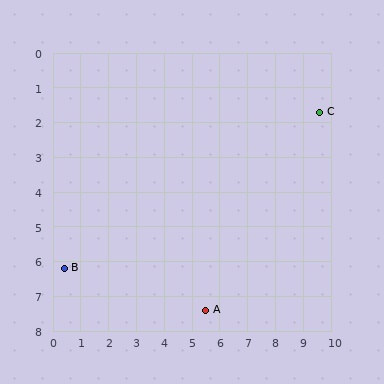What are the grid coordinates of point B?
Point B is at approximately (0.4, 6.2).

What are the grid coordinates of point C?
Point C is at approximately (9.6, 1.7).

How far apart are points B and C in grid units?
Points B and C are about 10.2 grid units apart.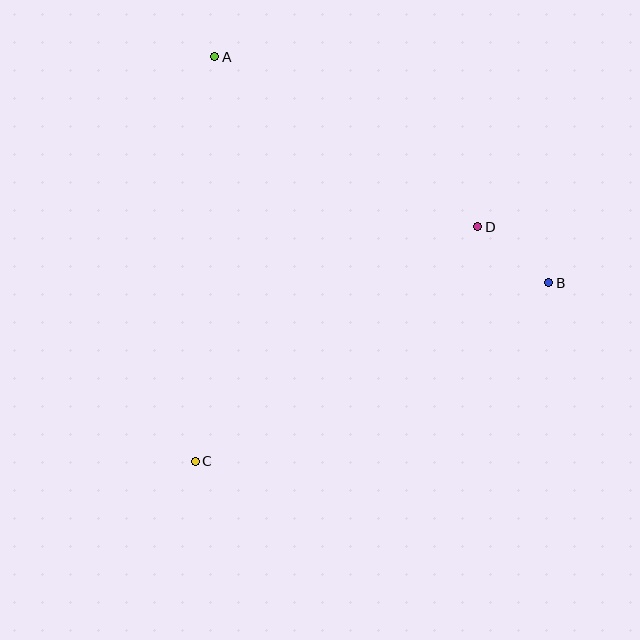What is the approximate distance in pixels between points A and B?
The distance between A and B is approximately 403 pixels.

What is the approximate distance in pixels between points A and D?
The distance between A and D is approximately 313 pixels.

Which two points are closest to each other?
Points B and D are closest to each other.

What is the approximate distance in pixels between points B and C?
The distance between B and C is approximately 396 pixels.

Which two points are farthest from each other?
Points A and C are farthest from each other.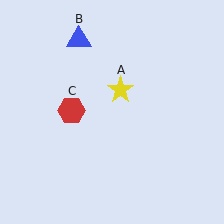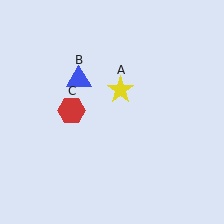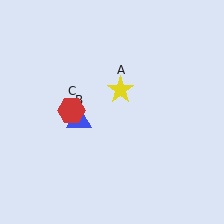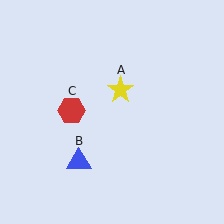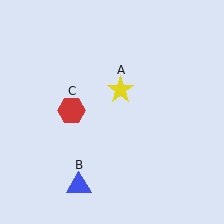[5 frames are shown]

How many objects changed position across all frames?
1 object changed position: blue triangle (object B).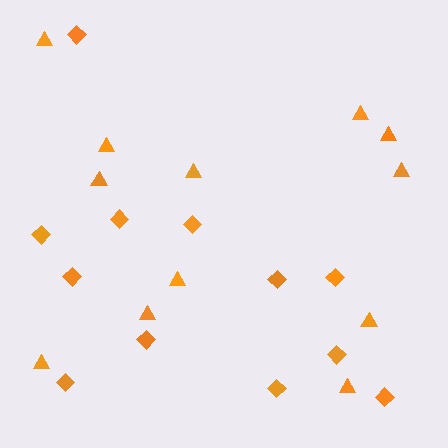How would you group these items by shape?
There are 2 groups: one group of diamonds (12) and one group of triangles (12).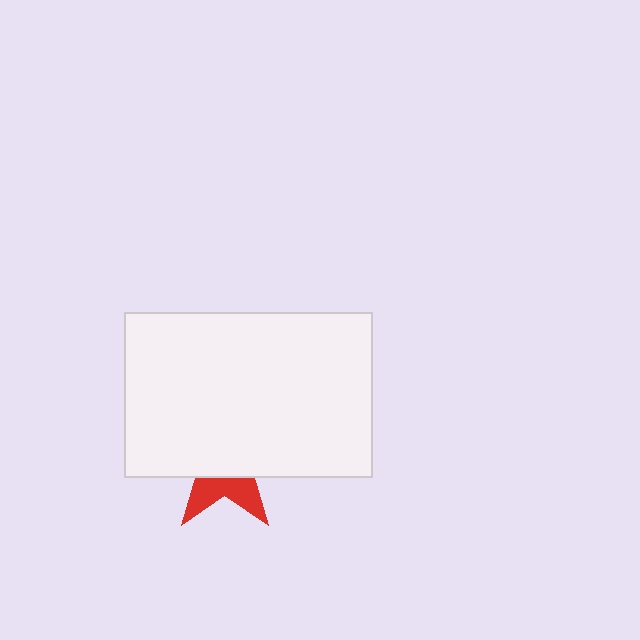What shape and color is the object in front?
The object in front is a white rectangle.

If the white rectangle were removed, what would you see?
You would see the complete red star.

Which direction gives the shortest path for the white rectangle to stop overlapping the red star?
Moving up gives the shortest separation.